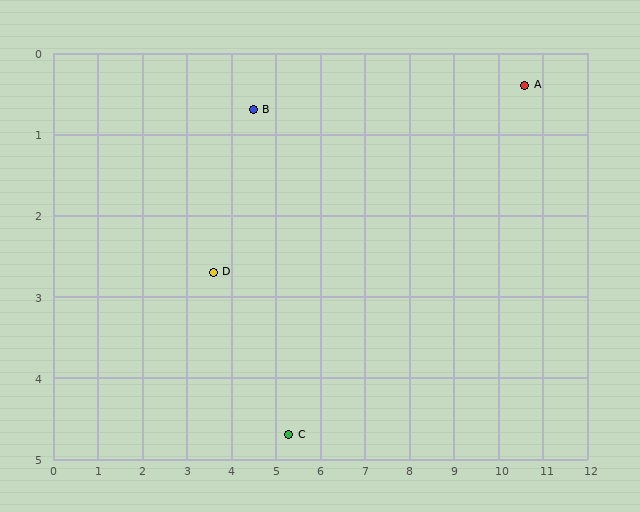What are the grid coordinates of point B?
Point B is at approximately (4.5, 0.7).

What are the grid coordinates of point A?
Point A is at approximately (10.6, 0.4).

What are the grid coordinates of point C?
Point C is at approximately (5.3, 4.7).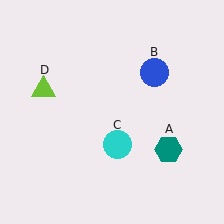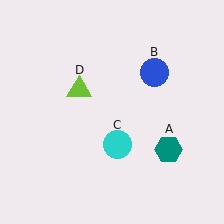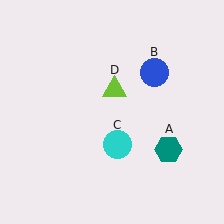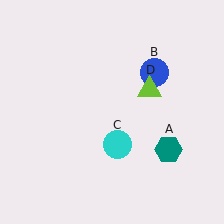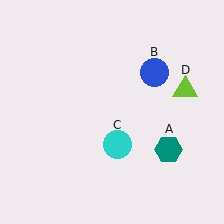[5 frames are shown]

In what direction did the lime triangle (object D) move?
The lime triangle (object D) moved right.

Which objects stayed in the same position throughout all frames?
Teal hexagon (object A) and blue circle (object B) and cyan circle (object C) remained stationary.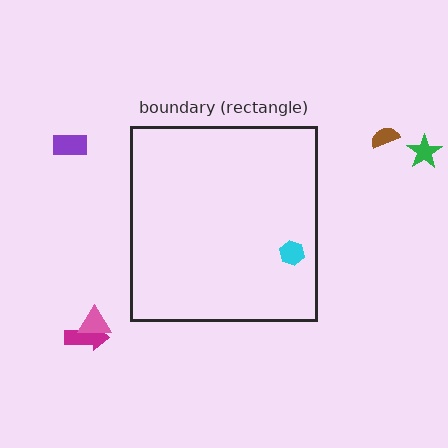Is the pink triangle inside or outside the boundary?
Outside.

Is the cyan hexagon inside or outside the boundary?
Inside.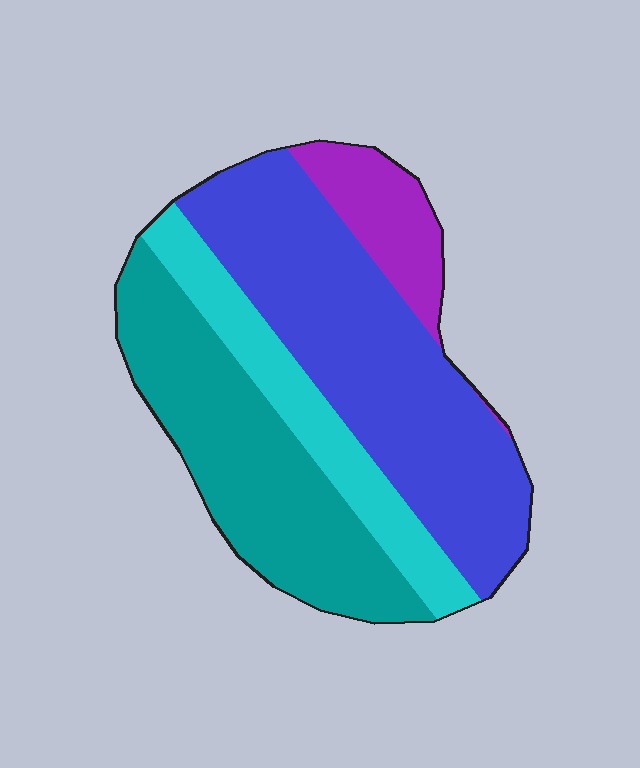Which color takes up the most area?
Blue, at roughly 40%.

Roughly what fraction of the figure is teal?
Teal covers around 30% of the figure.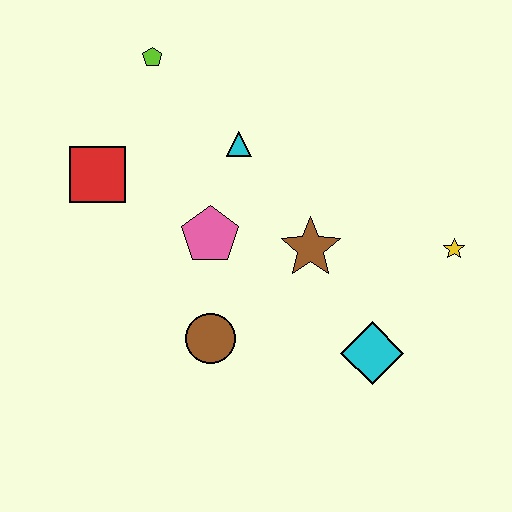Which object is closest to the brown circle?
The pink pentagon is closest to the brown circle.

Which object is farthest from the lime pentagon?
The cyan diamond is farthest from the lime pentagon.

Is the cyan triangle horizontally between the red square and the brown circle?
No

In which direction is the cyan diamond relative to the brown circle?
The cyan diamond is to the right of the brown circle.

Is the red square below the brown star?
No